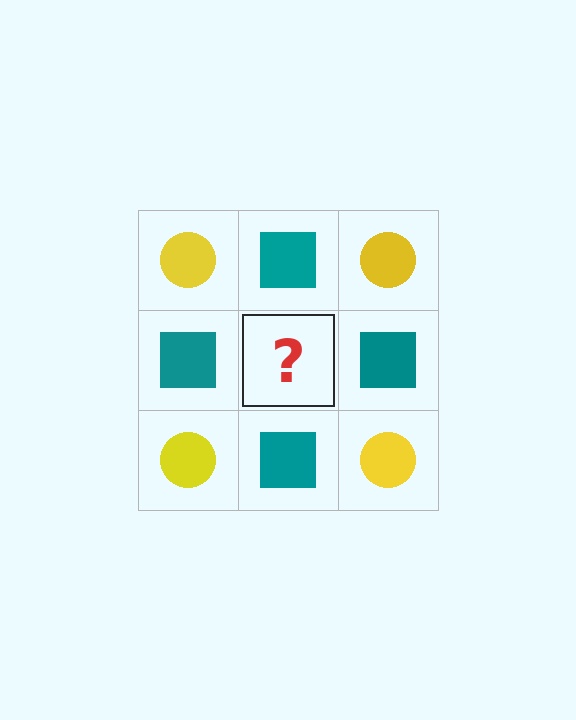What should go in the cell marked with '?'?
The missing cell should contain a yellow circle.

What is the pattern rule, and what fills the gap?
The rule is that it alternates yellow circle and teal square in a checkerboard pattern. The gap should be filled with a yellow circle.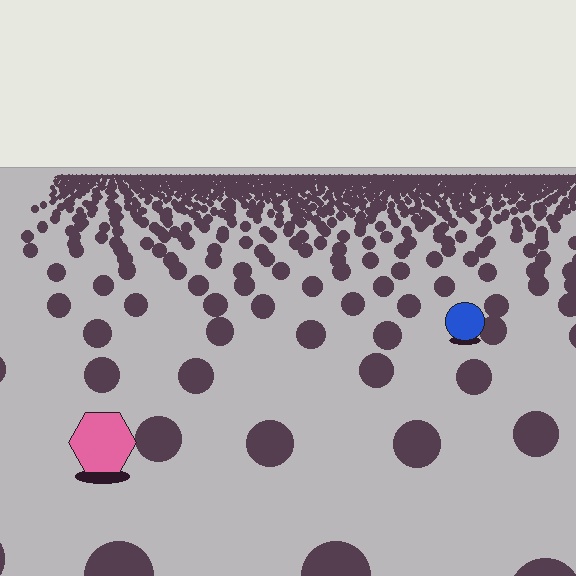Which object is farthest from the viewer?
The blue circle is farthest from the viewer. It appears smaller and the ground texture around it is denser.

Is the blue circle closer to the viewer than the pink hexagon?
No. The pink hexagon is closer — you can tell from the texture gradient: the ground texture is coarser near it.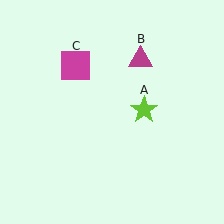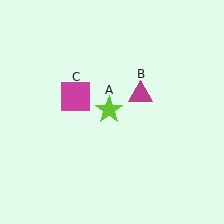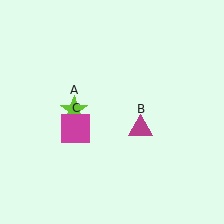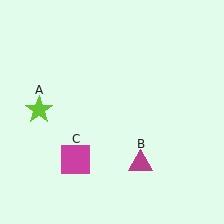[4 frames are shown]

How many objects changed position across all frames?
3 objects changed position: lime star (object A), magenta triangle (object B), magenta square (object C).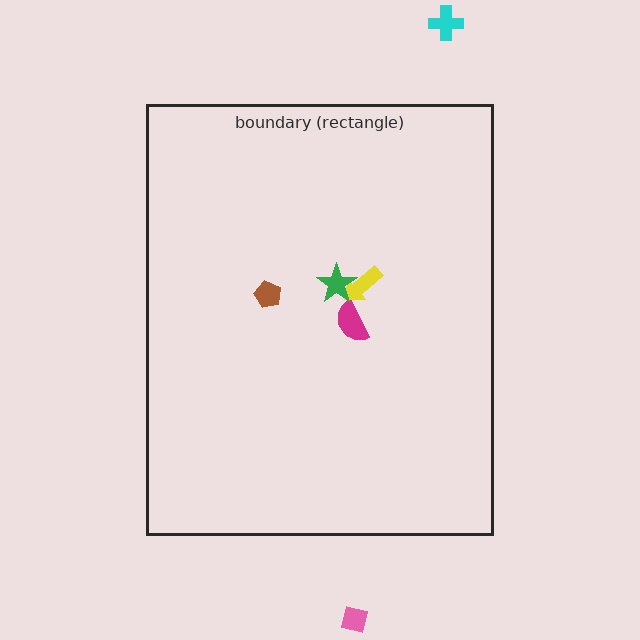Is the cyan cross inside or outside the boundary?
Outside.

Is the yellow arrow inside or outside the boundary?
Inside.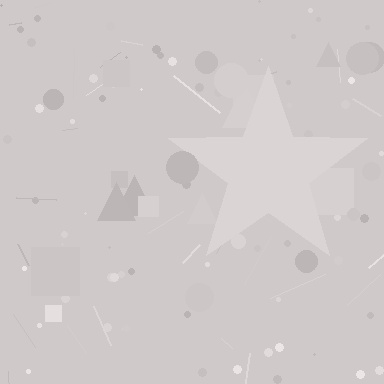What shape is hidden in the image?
A star is hidden in the image.